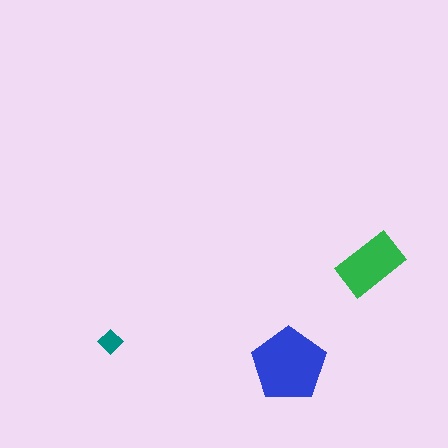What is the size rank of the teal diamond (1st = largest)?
3rd.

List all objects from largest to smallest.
The blue pentagon, the green rectangle, the teal diamond.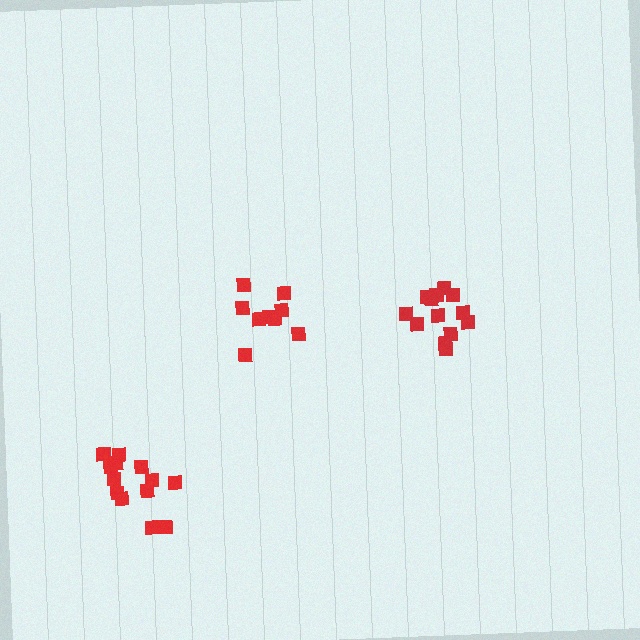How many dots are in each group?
Group 1: 9 dots, Group 2: 14 dots, Group 3: 13 dots (36 total).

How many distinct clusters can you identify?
There are 3 distinct clusters.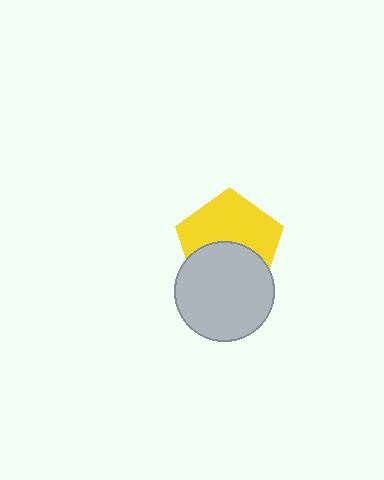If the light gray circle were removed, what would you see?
You would see the complete yellow pentagon.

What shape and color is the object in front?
The object in front is a light gray circle.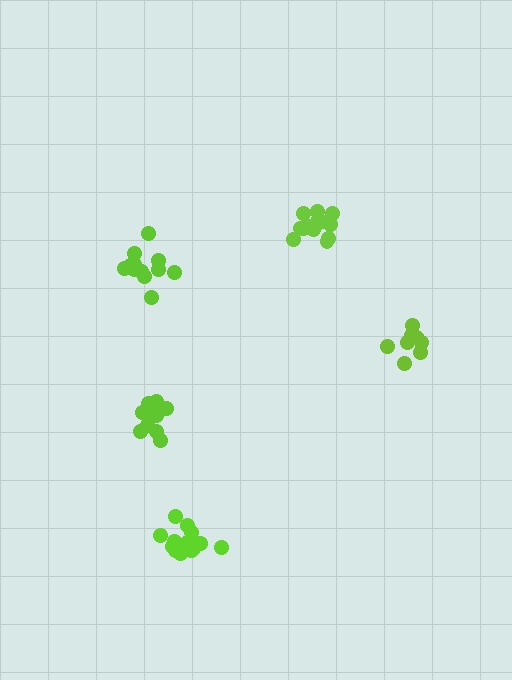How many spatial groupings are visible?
There are 5 spatial groupings.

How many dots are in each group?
Group 1: 14 dots, Group 2: 11 dots, Group 3: 9 dots, Group 4: 12 dots, Group 5: 15 dots (61 total).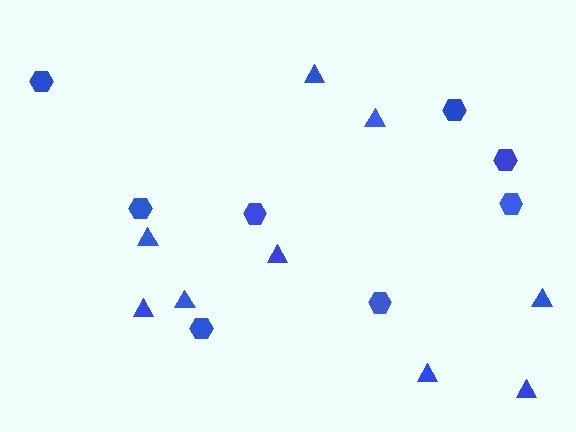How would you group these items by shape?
There are 2 groups: one group of triangles (9) and one group of hexagons (8).